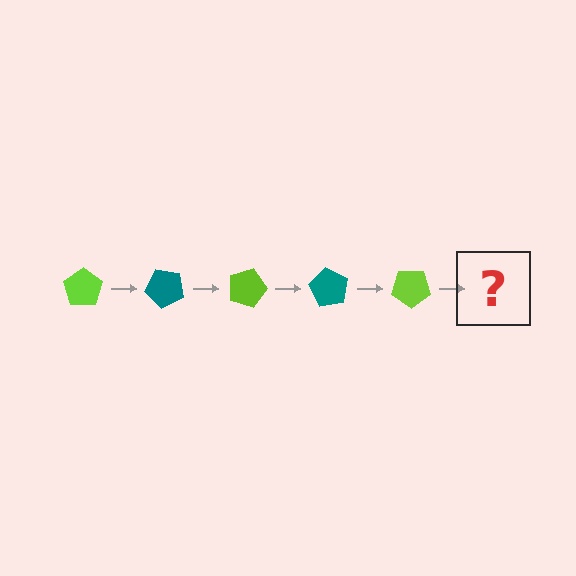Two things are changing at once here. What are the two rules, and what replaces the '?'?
The two rules are that it rotates 45 degrees each step and the color cycles through lime and teal. The '?' should be a teal pentagon, rotated 225 degrees from the start.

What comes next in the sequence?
The next element should be a teal pentagon, rotated 225 degrees from the start.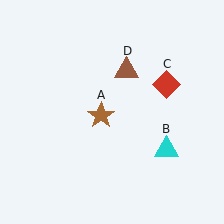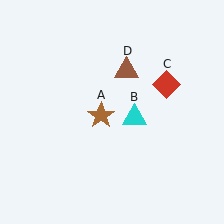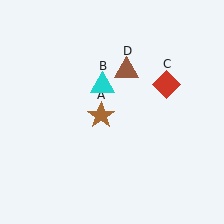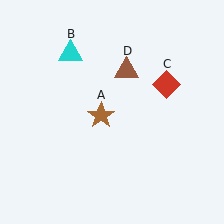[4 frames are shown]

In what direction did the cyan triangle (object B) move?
The cyan triangle (object B) moved up and to the left.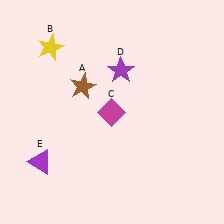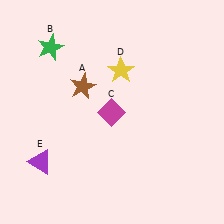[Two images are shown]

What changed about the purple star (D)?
In Image 1, D is purple. In Image 2, it changed to yellow.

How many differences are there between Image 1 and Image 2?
There are 2 differences between the two images.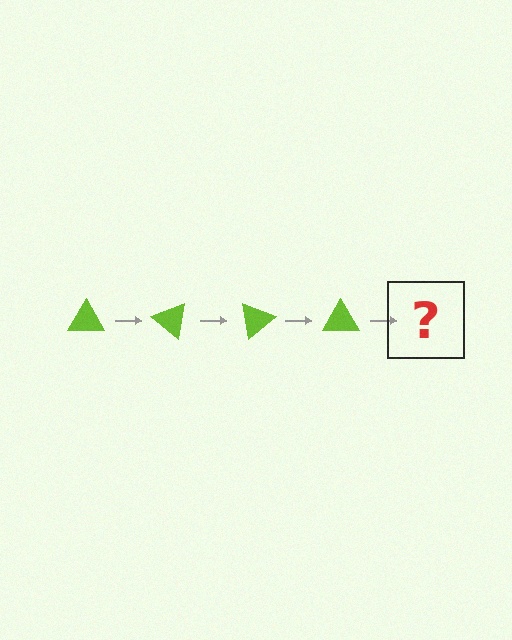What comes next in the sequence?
The next element should be a lime triangle rotated 160 degrees.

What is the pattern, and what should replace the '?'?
The pattern is that the triangle rotates 40 degrees each step. The '?' should be a lime triangle rotated 160 degrees.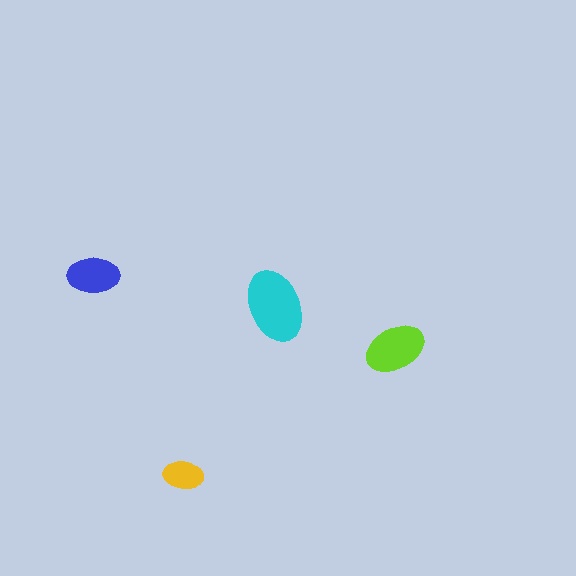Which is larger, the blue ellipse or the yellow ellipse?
The blue one.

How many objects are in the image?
There are 4 objects in the image.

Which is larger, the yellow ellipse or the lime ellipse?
The lime one.